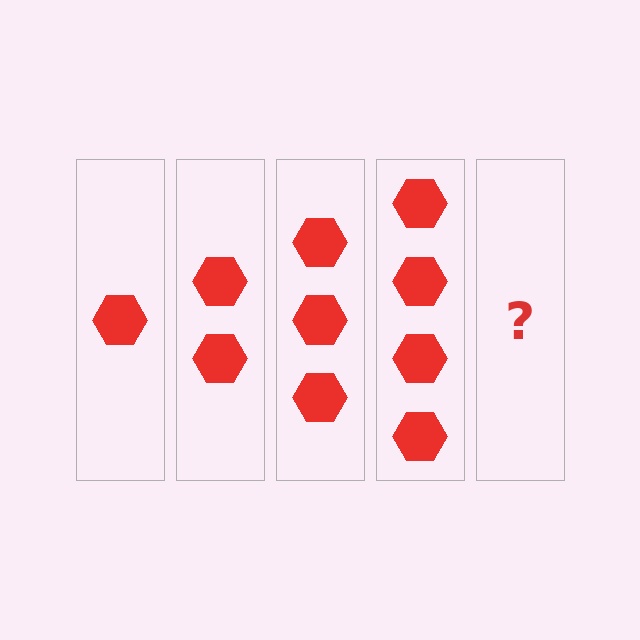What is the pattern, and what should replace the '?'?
The pattern is that each step adds one more hexagon. The '?' should be 5 hexagons.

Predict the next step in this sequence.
The next step is 5 hexagons.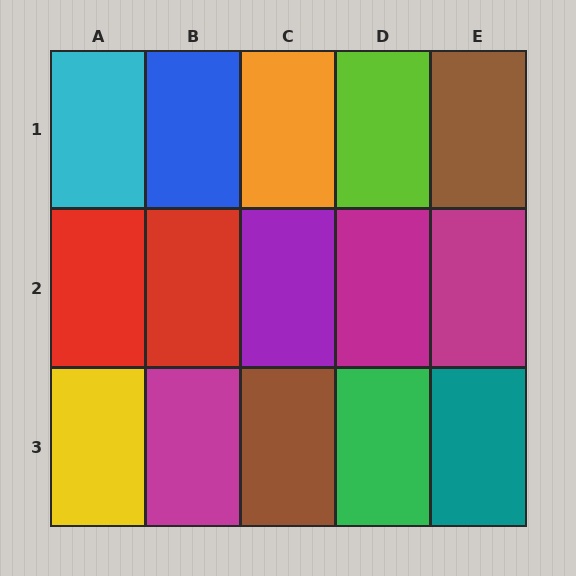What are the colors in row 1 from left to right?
Cyan, blue, orange, lime, brown.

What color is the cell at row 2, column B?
Red.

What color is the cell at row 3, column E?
Teal.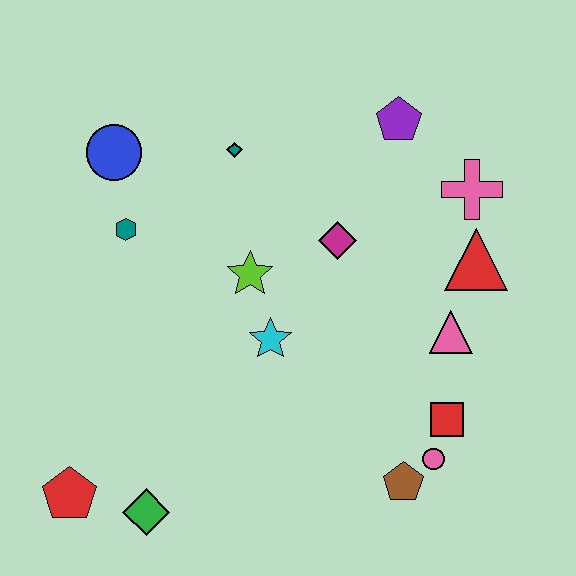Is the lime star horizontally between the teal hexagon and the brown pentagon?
Yes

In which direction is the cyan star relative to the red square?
The cyan star is to the left of the red square.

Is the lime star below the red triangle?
Yes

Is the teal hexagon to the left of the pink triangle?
Yes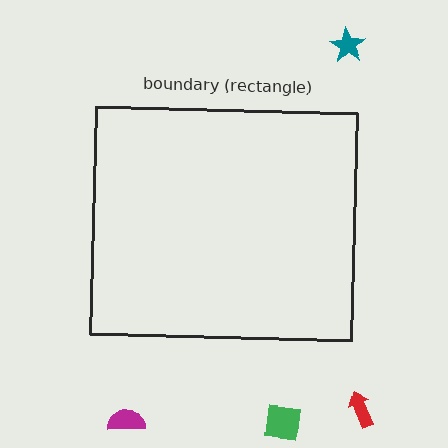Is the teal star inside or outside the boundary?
Outside.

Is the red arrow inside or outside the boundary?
Outside.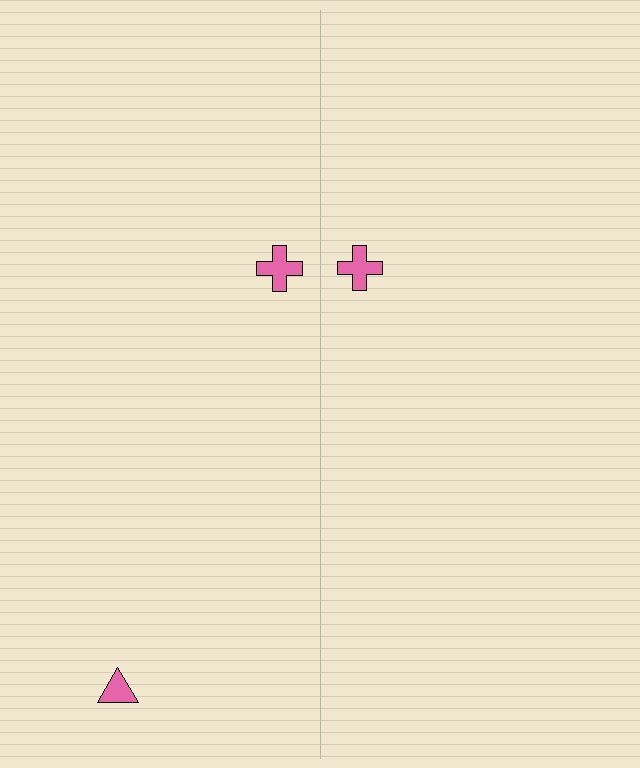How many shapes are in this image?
There are 3 shapes in this image.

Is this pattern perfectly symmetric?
No, the pattern is not perfectly symmetric. A pink triangle is missing from the right side.